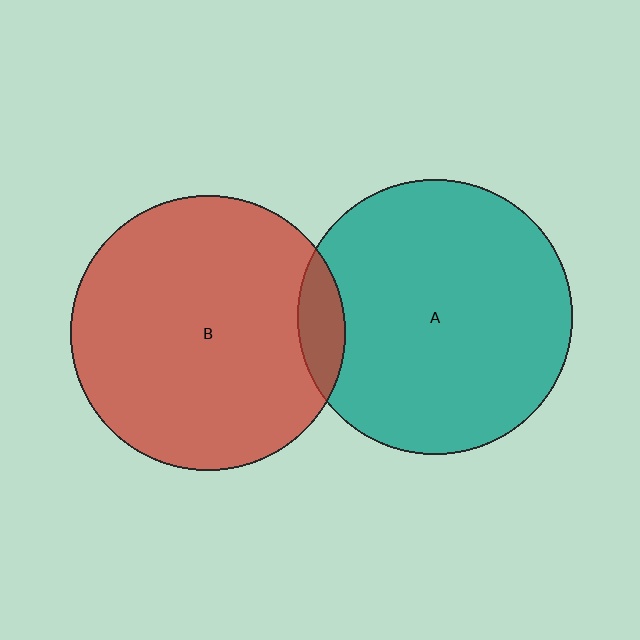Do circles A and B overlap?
Yes.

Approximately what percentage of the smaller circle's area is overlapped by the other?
Approximately 10%.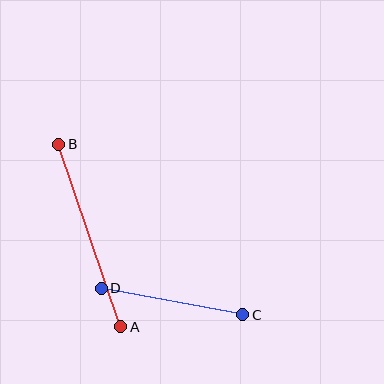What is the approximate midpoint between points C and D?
The midpoint is at approximately (172, 302) pixels.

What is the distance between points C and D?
The distance is approximately 144 pixels.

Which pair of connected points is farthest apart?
Points A and B are farthest apart.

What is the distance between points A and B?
The distance is approximately 193 pixels.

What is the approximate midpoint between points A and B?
The midpoint is at approximately (90, 236) pixels.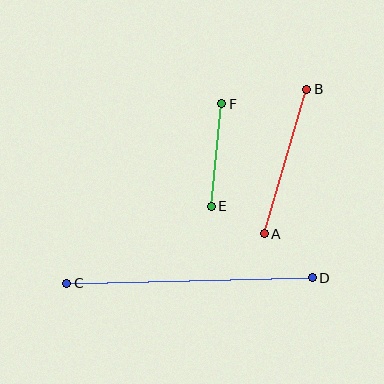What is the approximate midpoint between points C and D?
The midpoint is at approximately (190, 281) pixels.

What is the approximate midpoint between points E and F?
The midpoint is at approximately (217, 155) pixels.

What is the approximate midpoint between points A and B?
The midpoint is at approximately (285, 162) pixels.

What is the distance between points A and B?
The distance is approximately 151 pixels.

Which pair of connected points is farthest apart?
Points C and D are farthest apart.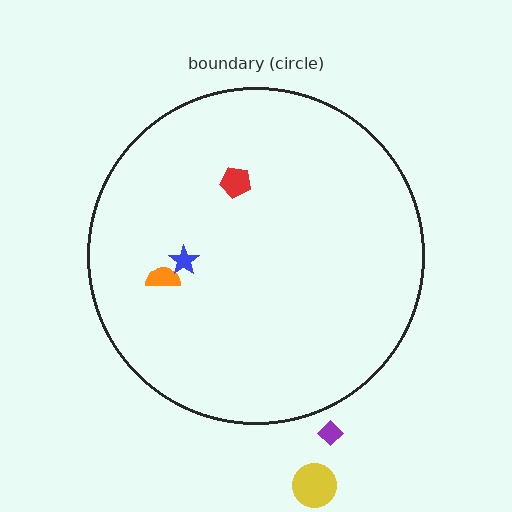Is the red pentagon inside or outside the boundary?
Inside.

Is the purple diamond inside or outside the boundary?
Outside.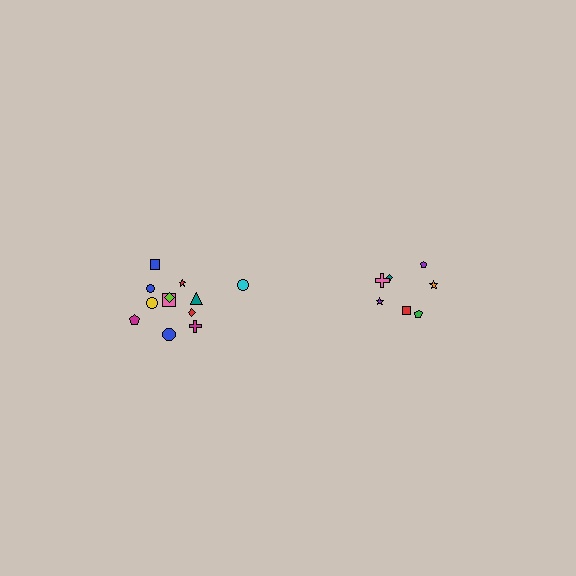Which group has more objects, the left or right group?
The left group.